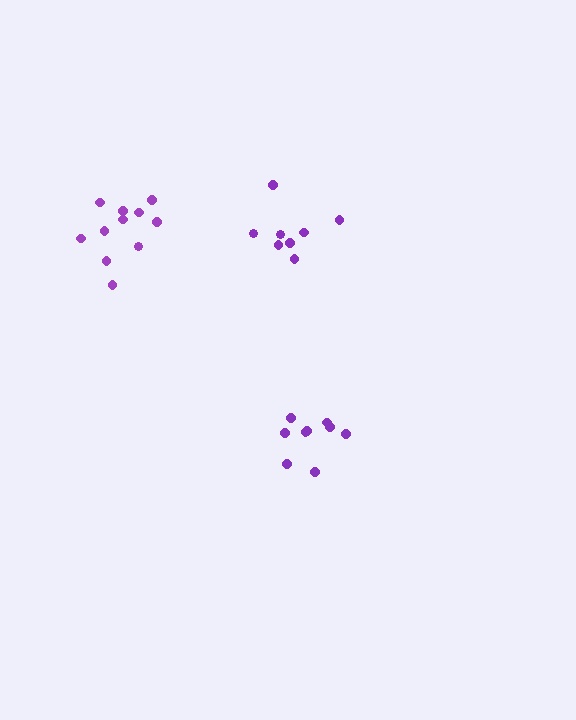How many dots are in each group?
Group 1: 9 dots, Group 2: 11 dots, Group 3: 8 dots (28 total).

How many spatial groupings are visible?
There are 3 spatial groupings.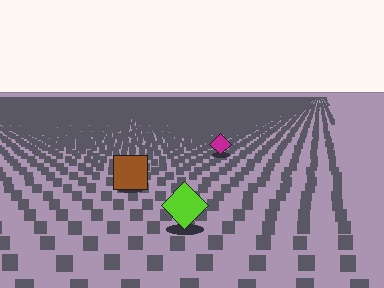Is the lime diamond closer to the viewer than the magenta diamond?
Yes. The lime diamond is closer — you can tell from the texture gradient: the ground texture is coarser near it.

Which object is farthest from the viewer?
The magenta diamond is farthest from the viewer. It appears smaller and the ground texture around it is denser.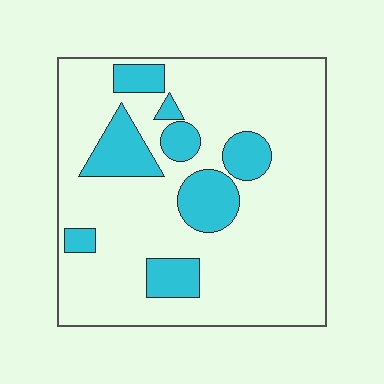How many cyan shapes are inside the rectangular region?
8.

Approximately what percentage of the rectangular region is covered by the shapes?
Approximately 20%.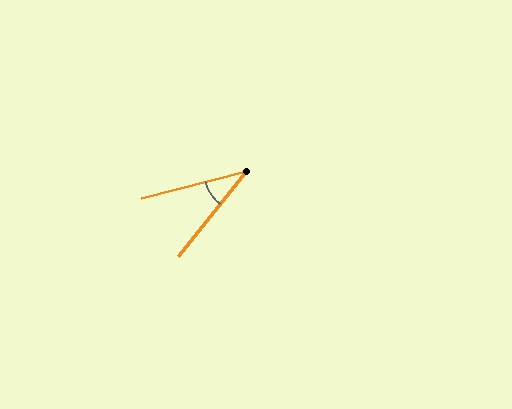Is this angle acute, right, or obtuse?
It is acute.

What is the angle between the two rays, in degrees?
Approximately 37 degrees.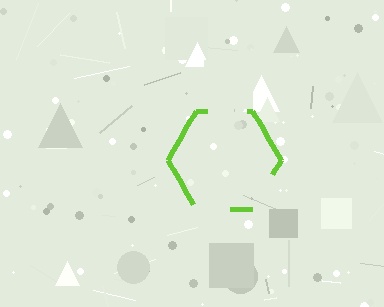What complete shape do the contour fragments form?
The contour fragments form a hexagon.